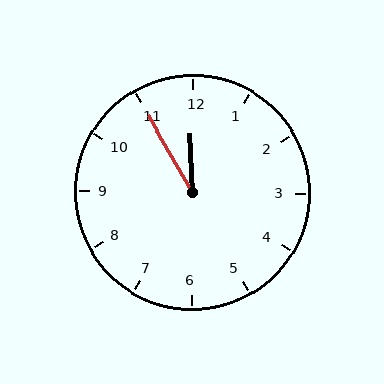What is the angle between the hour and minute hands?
Approximately 28 degrees.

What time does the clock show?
11:55.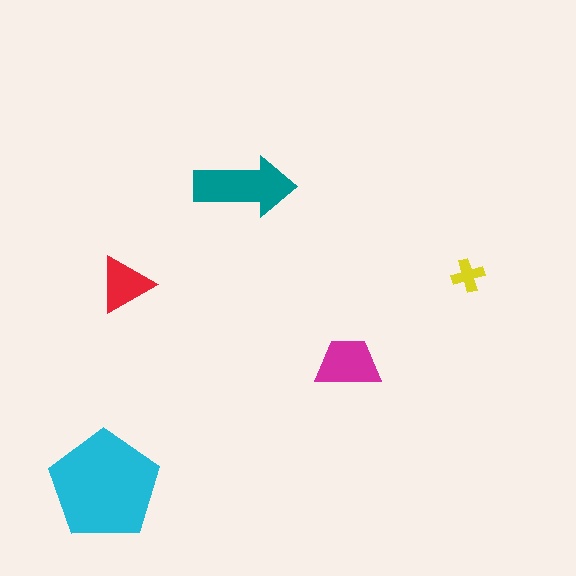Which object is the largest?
The cyan pentagon.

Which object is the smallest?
The yellow cross.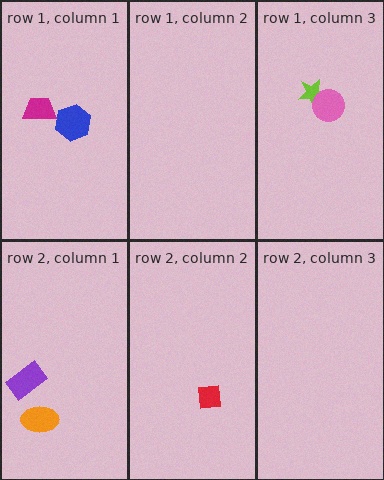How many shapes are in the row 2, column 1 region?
2.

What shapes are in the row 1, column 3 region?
The lime star, the pink circle.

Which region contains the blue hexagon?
The row 1, column 1 region.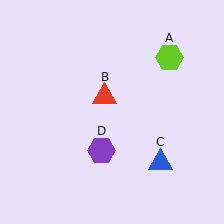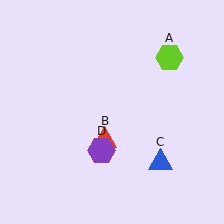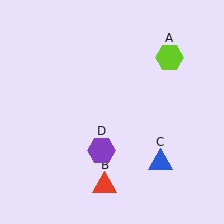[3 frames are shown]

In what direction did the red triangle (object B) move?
The red triangle (object B) moved down.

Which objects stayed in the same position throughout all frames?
Lime hexagon (object A) and blue triangle (object C) and purple hexagon (object D) remained stationary.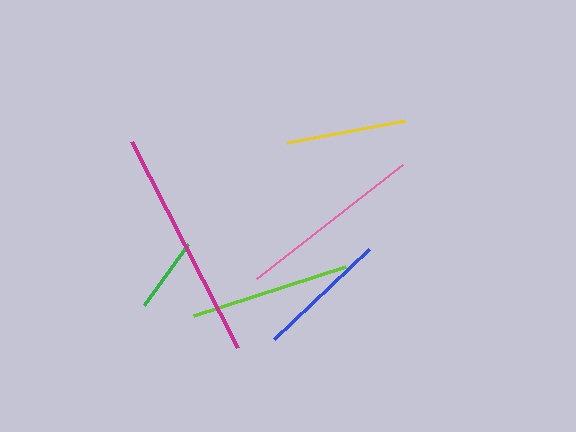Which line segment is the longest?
The magenta line is the longest at approximately 232 pixels.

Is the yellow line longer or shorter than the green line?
The yellow line is longer than the green line.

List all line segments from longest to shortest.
From longest to shortest: magenta, pink, lime, blue, yellow, green.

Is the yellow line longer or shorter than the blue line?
The blue line is longer than the yellow line.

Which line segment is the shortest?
The green line is the shortest at approximately 76 pixels.